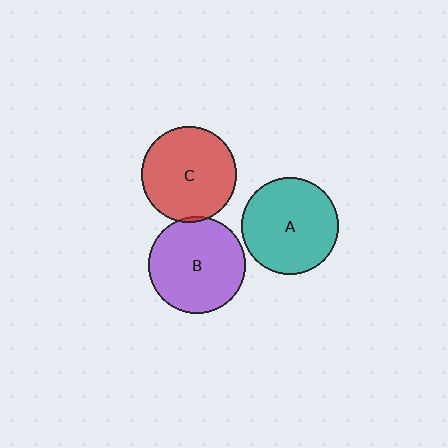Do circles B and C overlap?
Yes.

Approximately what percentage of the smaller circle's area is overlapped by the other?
Approximately 5%.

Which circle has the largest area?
Circle B (purple).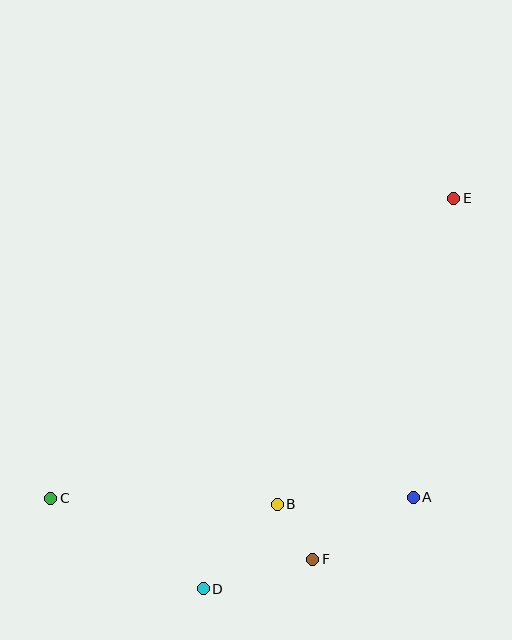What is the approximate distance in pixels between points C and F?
The distance between C and F is approximately 269 pixels.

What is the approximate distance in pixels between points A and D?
The distance between A and D is approximately 229 pixels.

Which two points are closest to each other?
Points B and F are closest to each other.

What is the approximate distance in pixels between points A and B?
The distance between A and B is approximately 136 pixels.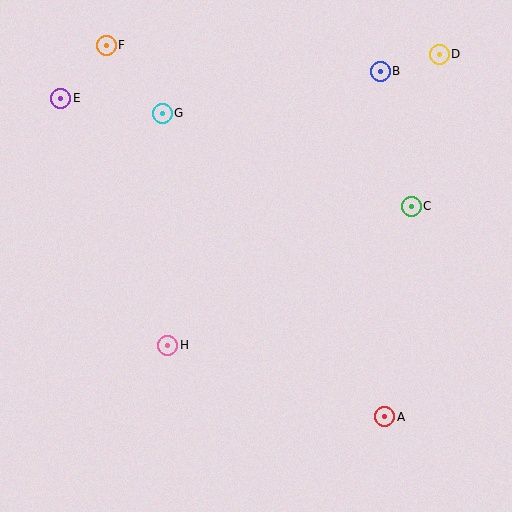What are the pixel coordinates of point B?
Point B is at (380, 71).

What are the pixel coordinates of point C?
Point C is at (411, 206).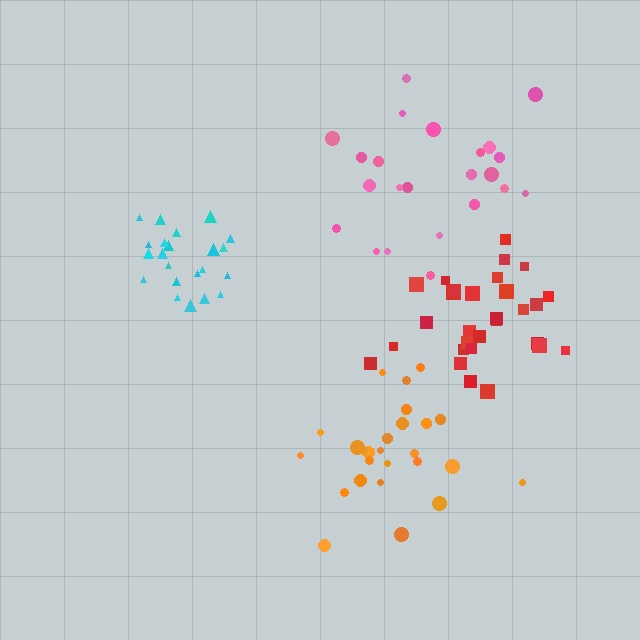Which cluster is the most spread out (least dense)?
Pink.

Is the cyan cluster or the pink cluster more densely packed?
Cyan.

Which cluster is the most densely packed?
Cyan.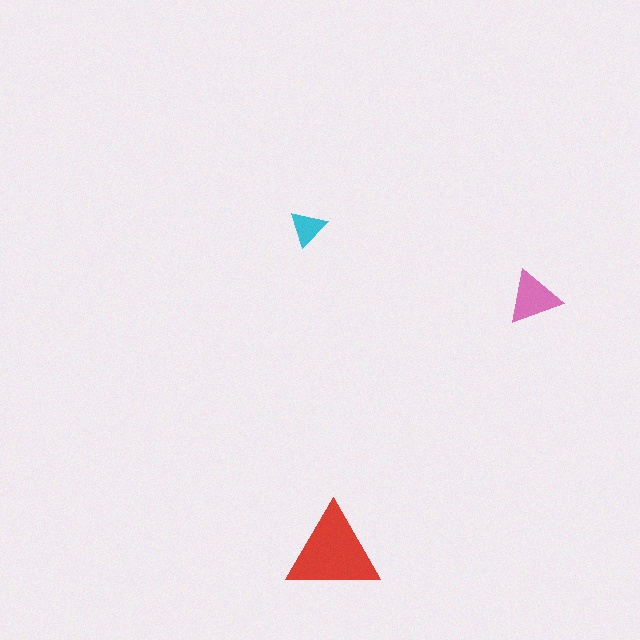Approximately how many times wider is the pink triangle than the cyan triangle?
About 1.5 times wider.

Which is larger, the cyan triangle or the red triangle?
The red one.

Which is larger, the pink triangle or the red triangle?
The red one.